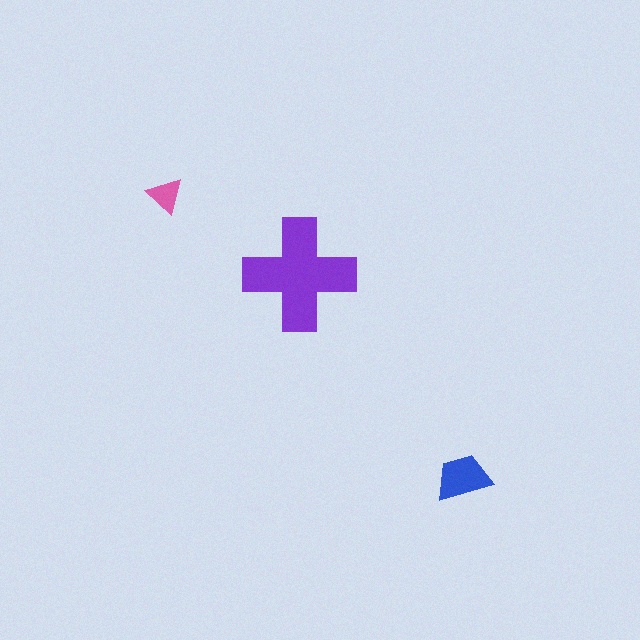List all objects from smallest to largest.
The pink triangle, the blue trapezoid, the purple cross.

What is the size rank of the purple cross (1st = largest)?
1st.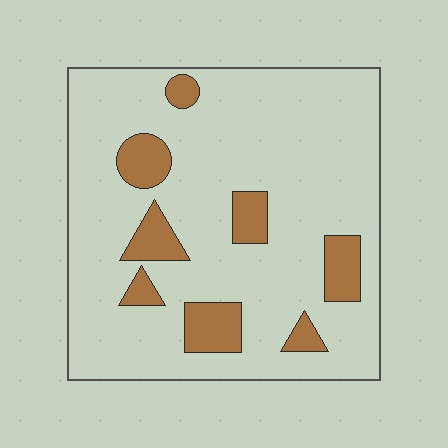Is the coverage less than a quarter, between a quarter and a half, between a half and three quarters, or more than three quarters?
Less than a quarter.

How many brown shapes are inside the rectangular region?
8.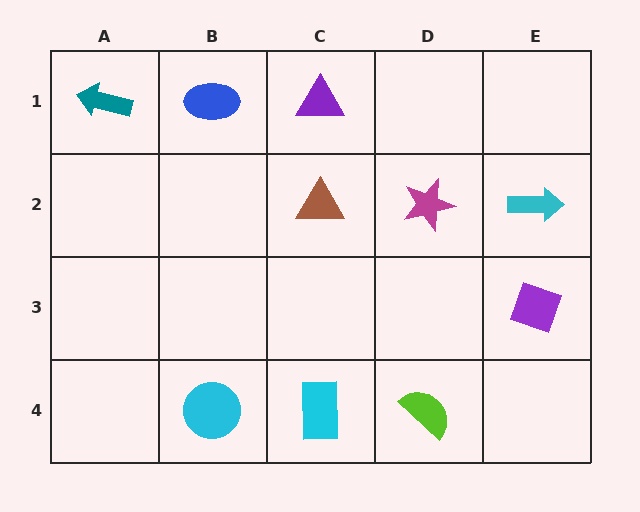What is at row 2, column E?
A cyan arrow.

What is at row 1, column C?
A purple triangle.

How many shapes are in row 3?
1 shape.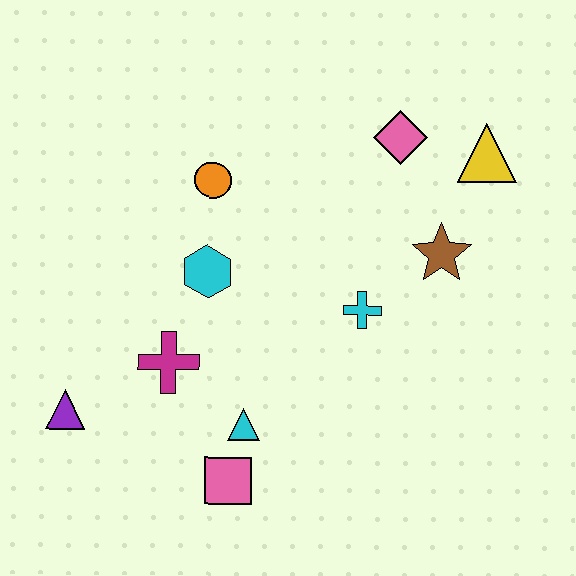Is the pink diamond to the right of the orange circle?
Yes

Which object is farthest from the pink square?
The yellow triangle is farthest from the pink square.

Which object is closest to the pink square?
The cyan triangle is closest to the pink square.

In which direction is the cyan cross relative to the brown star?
The cyan cross is to the left of the brown star.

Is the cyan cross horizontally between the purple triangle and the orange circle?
No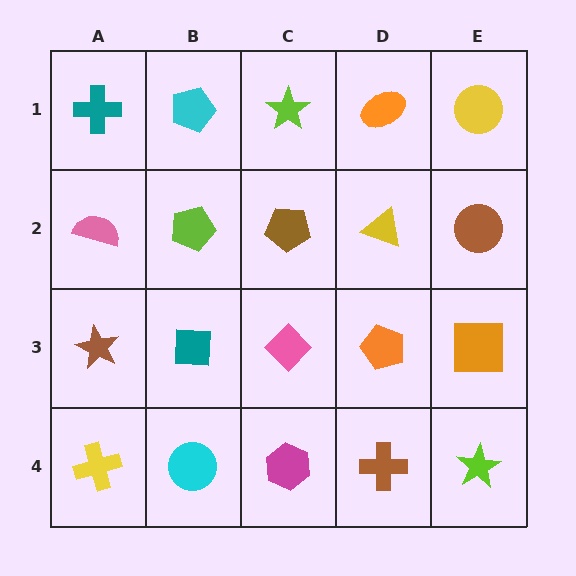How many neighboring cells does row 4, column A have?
2.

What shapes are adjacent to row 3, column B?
A lime pentagon (row 2, column B), a cyan circle (row 4, column B), a brown star (row 3, column A), a pink diamond (row 3, column C).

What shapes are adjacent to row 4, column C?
A pink diamond (row 3, column C), a cyan circle (row 4, column B), a brown cross (row 4, column D).